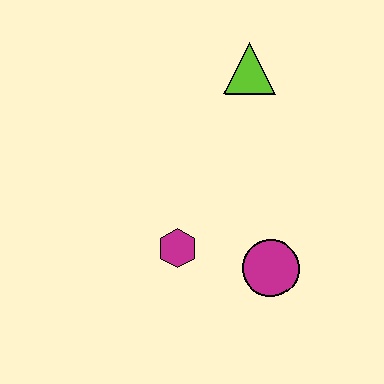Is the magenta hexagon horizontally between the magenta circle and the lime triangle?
No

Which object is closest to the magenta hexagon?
The magenta circle is closest to the magenta hexagon.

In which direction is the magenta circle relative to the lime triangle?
The magenta circle is below the lime triangle.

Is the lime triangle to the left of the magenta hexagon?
No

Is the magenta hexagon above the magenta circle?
Yes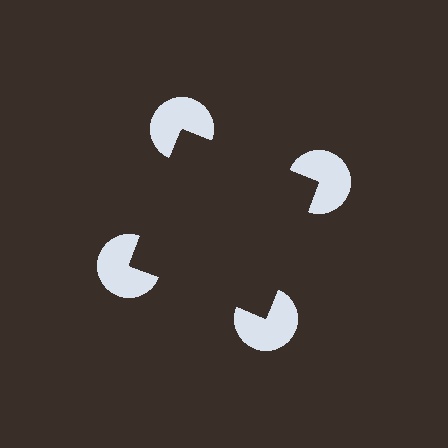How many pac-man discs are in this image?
There are 4 — one at each vertex of the illusory square.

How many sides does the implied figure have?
4 sides.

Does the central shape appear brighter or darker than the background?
It typically appears slightly darker than the background, even though no actual brightness change is drawn.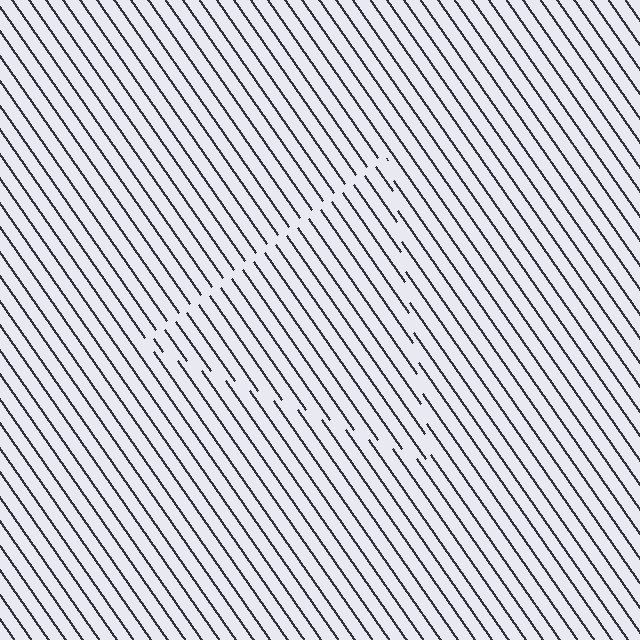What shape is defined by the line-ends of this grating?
An illusory triangle. The interior of the shape contains the same grating, shifted by half a period — the contour is defined by the phase discontinuity where line-ends from the inner and outer gratings abut.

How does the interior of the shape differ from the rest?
The interior of the shape contains the same grating, shifted by half a period — the contour is defined by the phase discontinuity where line-ends from the inner and outer gratings abut.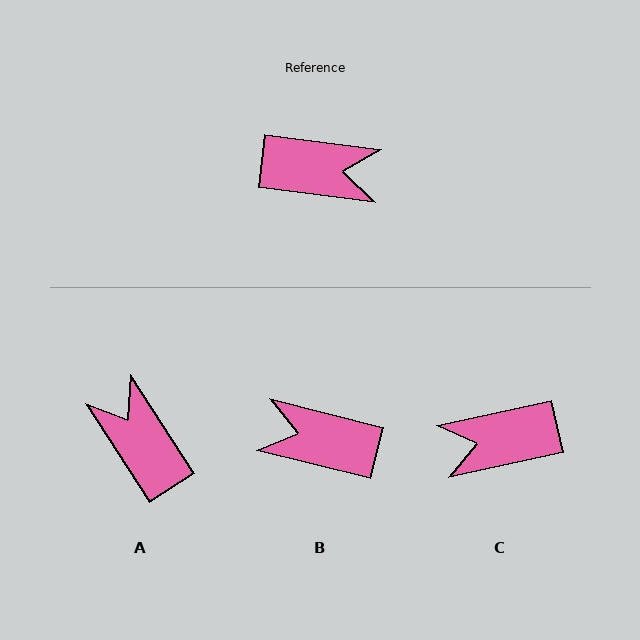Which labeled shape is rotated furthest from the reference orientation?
B, about 173 degrees away.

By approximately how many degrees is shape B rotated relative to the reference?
Approximately 173 degrees counter-clockwise.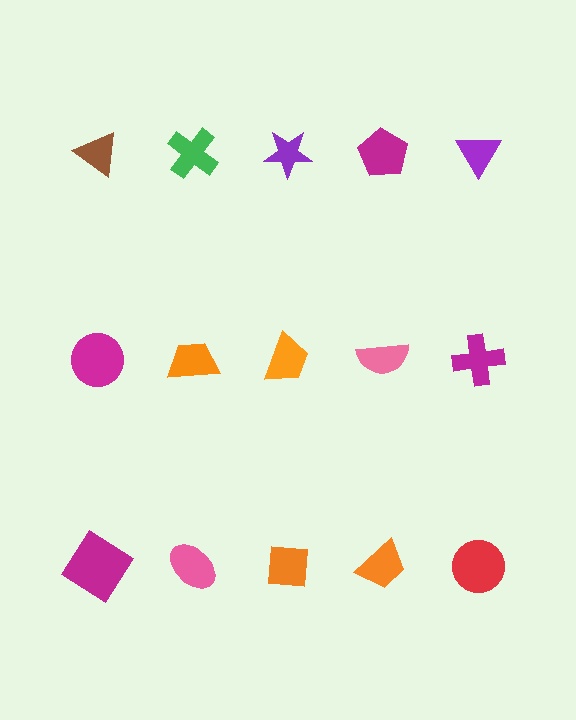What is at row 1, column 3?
A purple star.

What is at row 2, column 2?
An orange trapezoid.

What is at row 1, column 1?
A brown triangle.